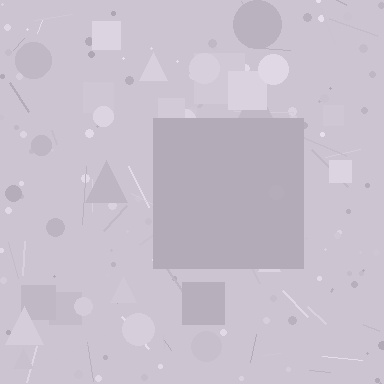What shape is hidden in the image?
A square is hidden in the image.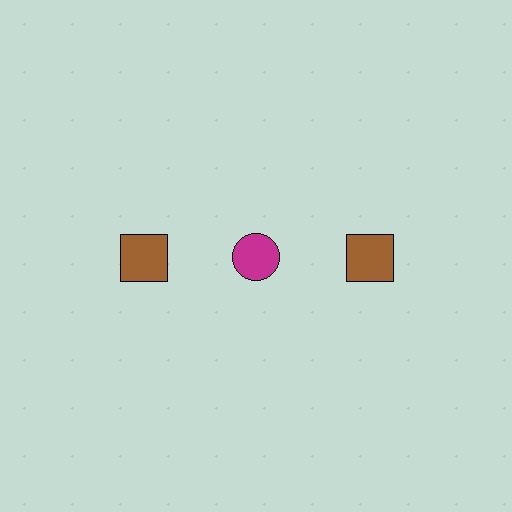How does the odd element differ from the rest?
It differs in both color (magenta instead of brown) and shape (circle instead of square).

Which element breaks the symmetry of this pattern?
The magenta circle in the top row, second from left column breaks the symmetry. All other shapes are brown squares.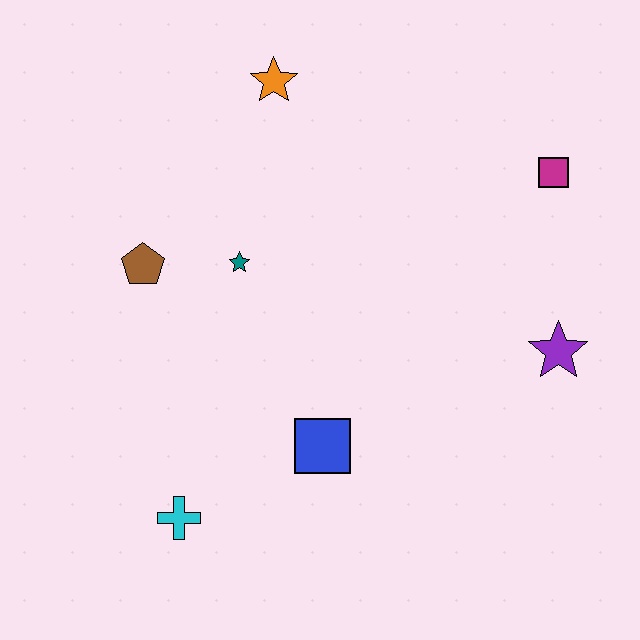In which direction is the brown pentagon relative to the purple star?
The brown pentagon is to the left of the purple star.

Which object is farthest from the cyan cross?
The magenta square is farthest from the cyan cross.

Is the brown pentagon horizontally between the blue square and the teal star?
No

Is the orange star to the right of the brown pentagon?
Yes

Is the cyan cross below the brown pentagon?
Yes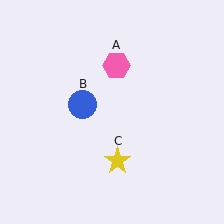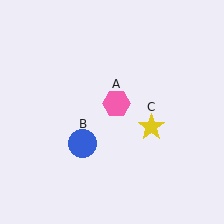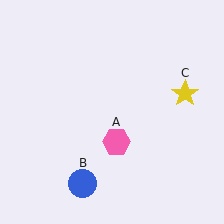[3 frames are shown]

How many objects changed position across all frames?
3 objects changed position: pink hexagon (object A), blue circle (object B), yellow star (object C).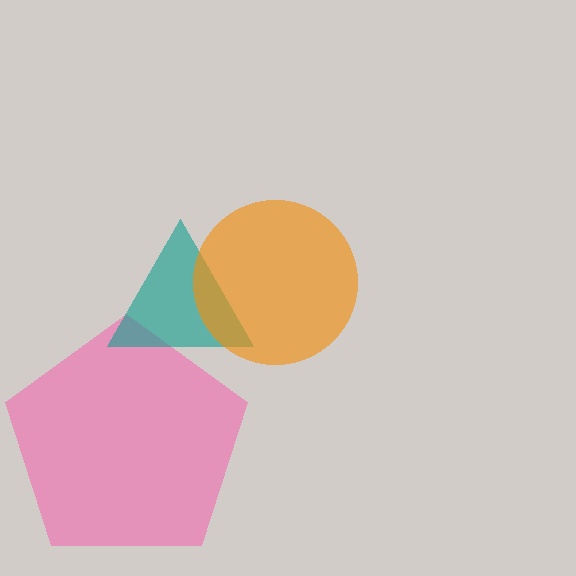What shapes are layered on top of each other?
The layered shapes are: a pink pentagon, a teal triangle, an orange circle.